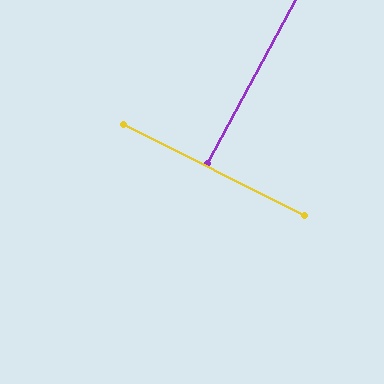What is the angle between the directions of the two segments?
Approximately 89 degrees.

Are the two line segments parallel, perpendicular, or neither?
Perpendicular — they meet at approximately 89°.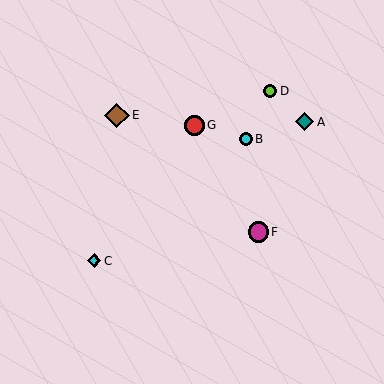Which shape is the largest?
The brown diamond (labeled E) is the largest.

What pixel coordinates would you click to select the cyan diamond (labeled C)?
Click at (94, 261) to select the cyan diamond C.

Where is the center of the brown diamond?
The center of the brown diamond is at (117, 115).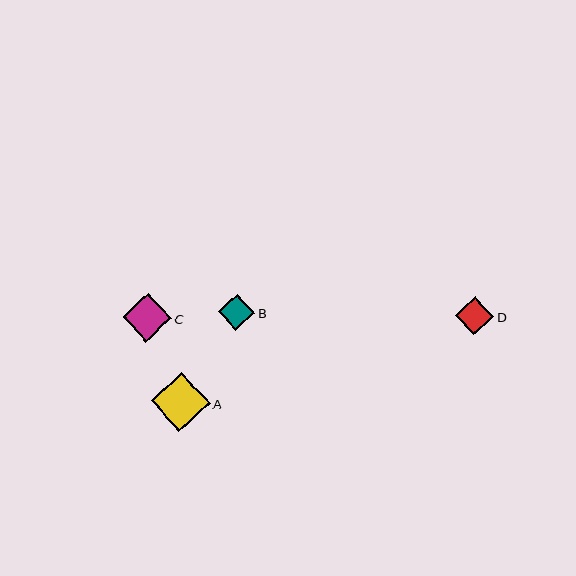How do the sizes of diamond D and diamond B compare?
Diamond D and diamond B are approximately the same size.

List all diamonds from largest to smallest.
From largest to smallest: A, C, D, B.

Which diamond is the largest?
Diamond A is the largest with a size of approximately 59 pixels.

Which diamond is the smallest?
Diamond B is the smallest with a size of approximately 36 pixels.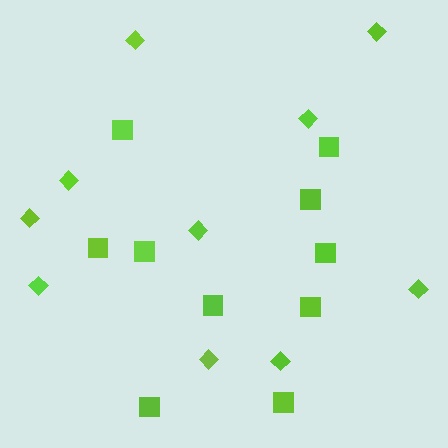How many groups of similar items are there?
There are 2 groups: one group of diamonds (10) and one group of squares (10).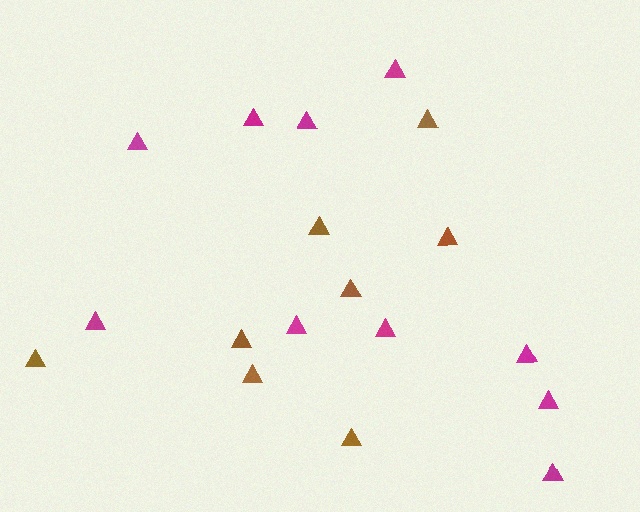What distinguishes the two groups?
There are 2 groups: one group of magenta triangles (10) and one group of brown triangles (8).